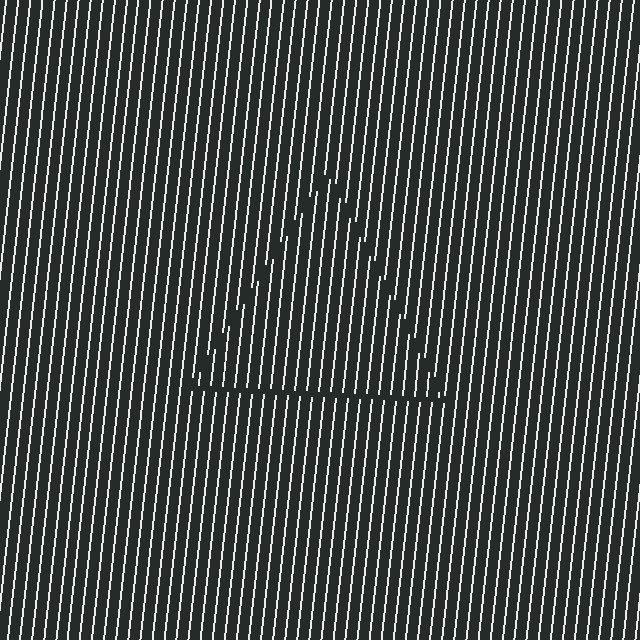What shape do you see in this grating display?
An illusory triangle. The interior of the shape contains the same grating, shifted by half a period — the contour is defined by the phase discontinuity where line-ends from the inner and outer gratings abut.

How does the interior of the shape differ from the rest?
The interior of the shape contains the same grating, shifted by half a period — the contour is defined by the phase discontinuity where line-ends from the inner and outer gratings abut.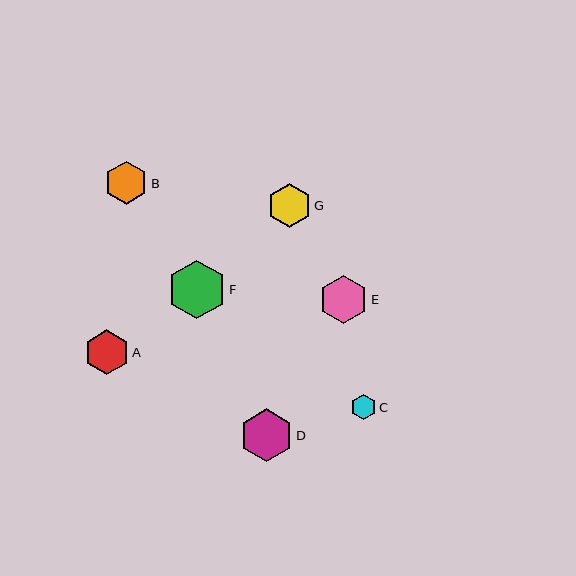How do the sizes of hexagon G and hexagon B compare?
Hexagon G and hexagon B are approximately the same size.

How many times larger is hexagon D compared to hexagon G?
Hexagon D is approximately 1.2 times the size of hexagon G.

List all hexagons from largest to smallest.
From largest to smallest: F, D, E, A, G, B, C.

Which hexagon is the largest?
Hexagon F is the largest with a size of approximately 58 pixels.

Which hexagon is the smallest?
Hexagon C is the smallest with a size of approximately 25 pixels.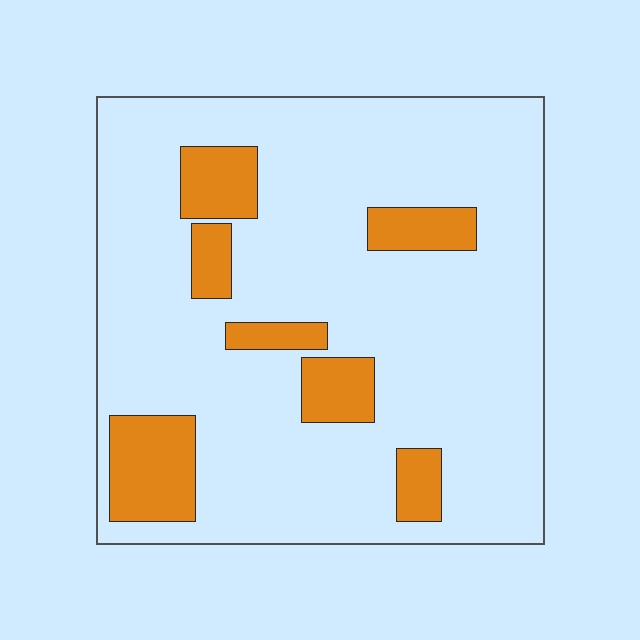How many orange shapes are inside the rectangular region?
7.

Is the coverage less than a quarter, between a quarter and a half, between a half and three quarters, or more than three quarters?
Less than a quarter.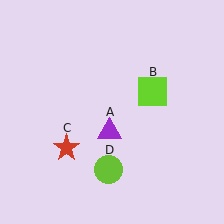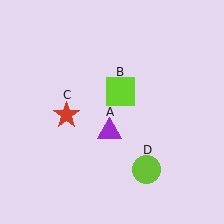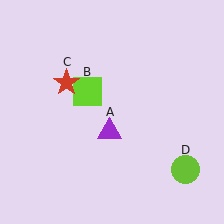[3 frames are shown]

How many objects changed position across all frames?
3 objects changed position: lime square (object B), red star (object C), lime circle (object D).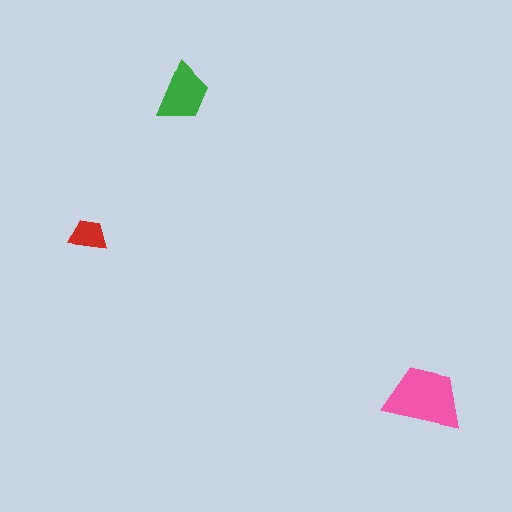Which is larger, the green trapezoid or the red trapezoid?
The green one.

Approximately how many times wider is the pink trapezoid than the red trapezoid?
About 2 times wider.